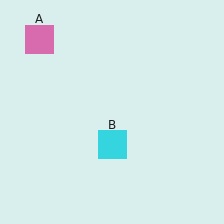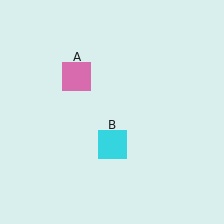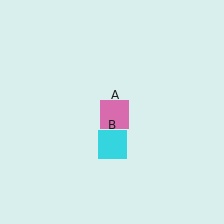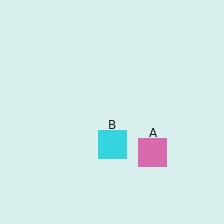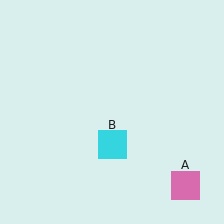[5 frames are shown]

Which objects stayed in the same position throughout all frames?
Cyan square (object B) remained stationary.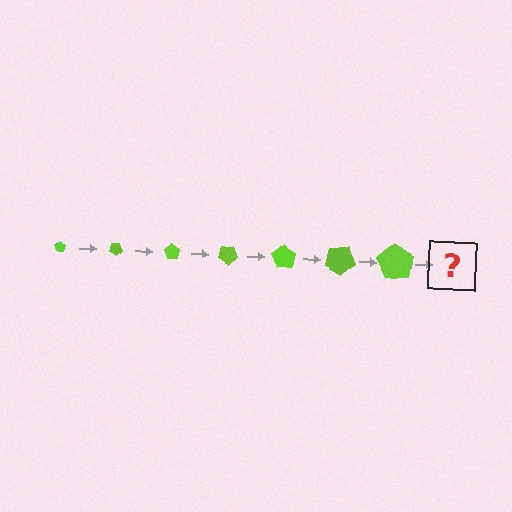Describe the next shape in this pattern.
It should be a pentagon, larger than the previous one and rotated 245 degrees from the start.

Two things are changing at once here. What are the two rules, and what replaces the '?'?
The two rules are that the pentagon grows larger each step and it rotates 35 degrees each step. The '?' should be a pentagon, larger than the previous one and rotated 245 degrees from the start.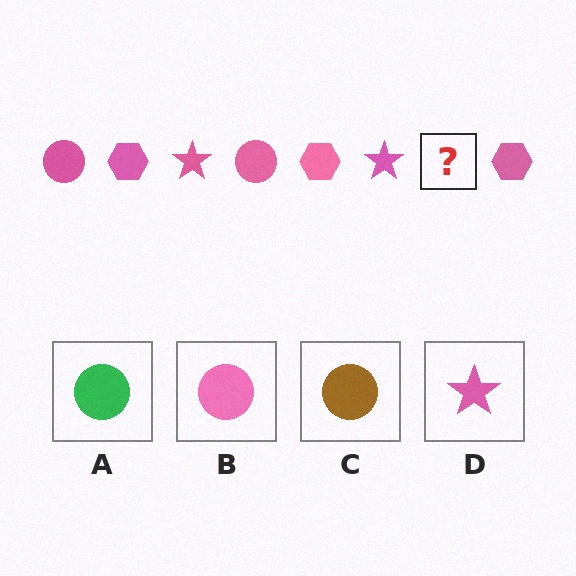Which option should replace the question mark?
Option B.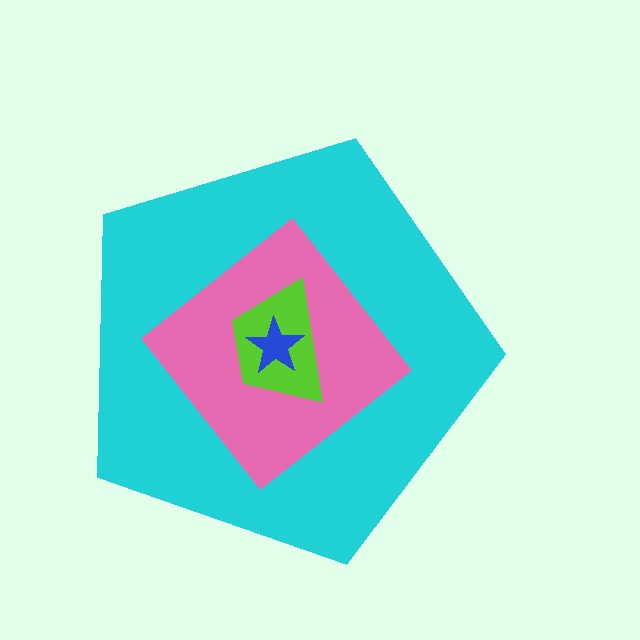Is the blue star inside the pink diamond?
Yes.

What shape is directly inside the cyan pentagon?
The pink diamond.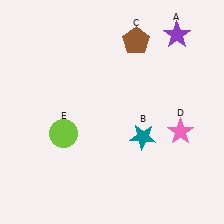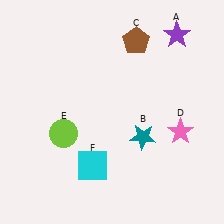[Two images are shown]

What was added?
A cyan square (F) was added in Image 2.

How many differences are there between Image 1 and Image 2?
There is 1 difference between the two images.